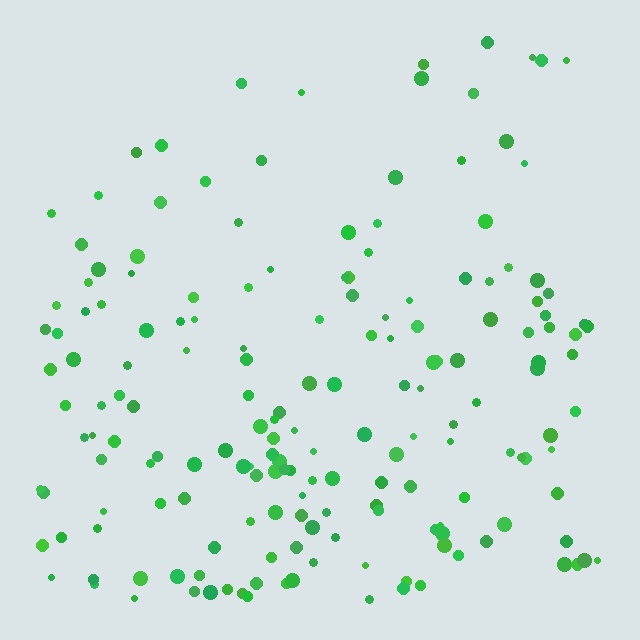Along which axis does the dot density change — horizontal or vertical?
Vertical.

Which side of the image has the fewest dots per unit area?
The top.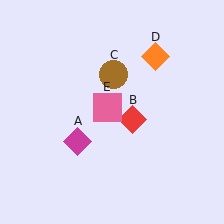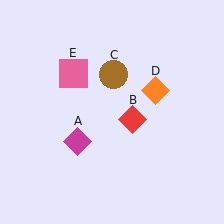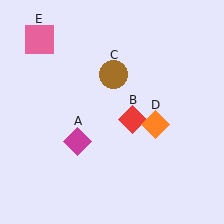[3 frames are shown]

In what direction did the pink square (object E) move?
The pink square (object E) moved up and to the left.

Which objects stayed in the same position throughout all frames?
Magenta diamond (object A) and red diamond (object B) and brown circle (object C) remained stationary.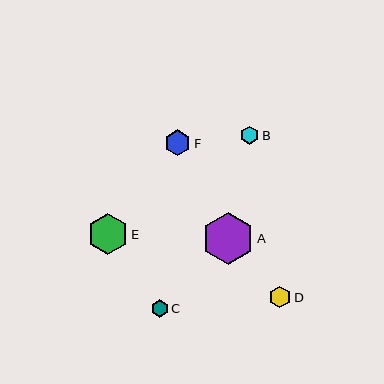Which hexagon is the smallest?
Hexagon C is the smallest with a size of approximately 17 pixels.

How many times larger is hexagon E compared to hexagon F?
Hexagon E is approximately 1.6 times the size of hexagon F.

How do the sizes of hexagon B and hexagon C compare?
Hexagon B and hexagon C are approximately the same size.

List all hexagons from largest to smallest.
From largest to smallest: A, E, F, D, B, C.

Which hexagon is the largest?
Hexagon A is the largest with a size of approximately 52 pixels.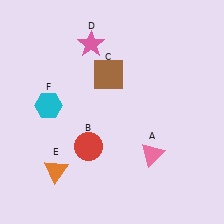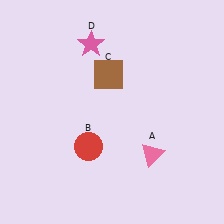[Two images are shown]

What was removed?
The cyan hexagon (F), the orange triangle (E) were removed in Image 2.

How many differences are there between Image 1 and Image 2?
There are 2 differences between the two images.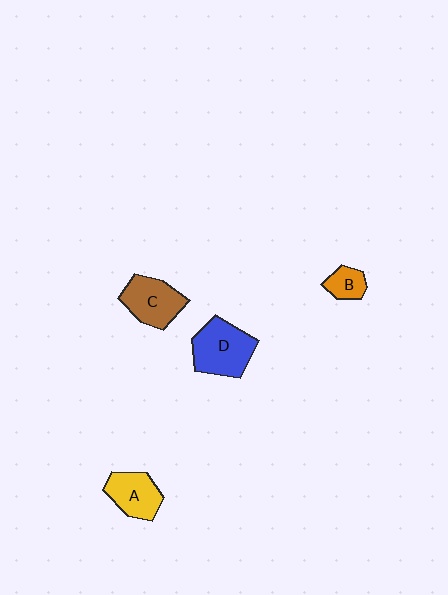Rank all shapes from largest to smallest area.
From largest to smallest: D (blue), C (brown), A (yellow), B (orange).